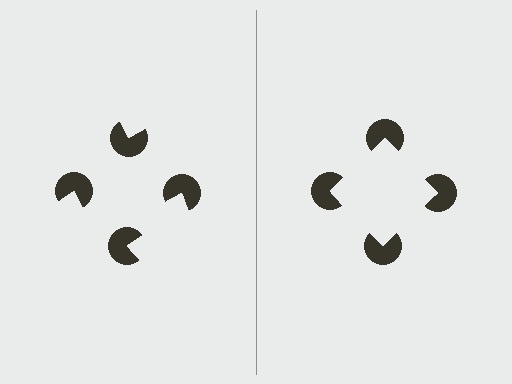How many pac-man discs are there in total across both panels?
8 — 4 on each side.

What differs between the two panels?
The pac-man discs are positioned identically on both sides; only the wedge orientations differ. On the right they align to a square; on the left they are misaligned.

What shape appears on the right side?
An illusory square.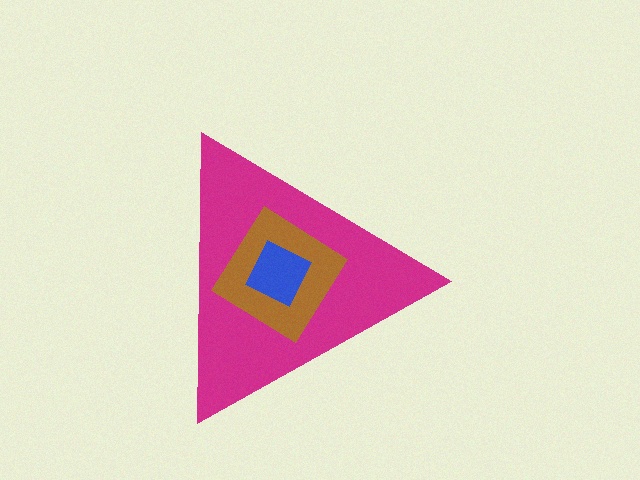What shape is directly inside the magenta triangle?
The brown diamond.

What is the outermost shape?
The magenta triangle.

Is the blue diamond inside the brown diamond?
Yes.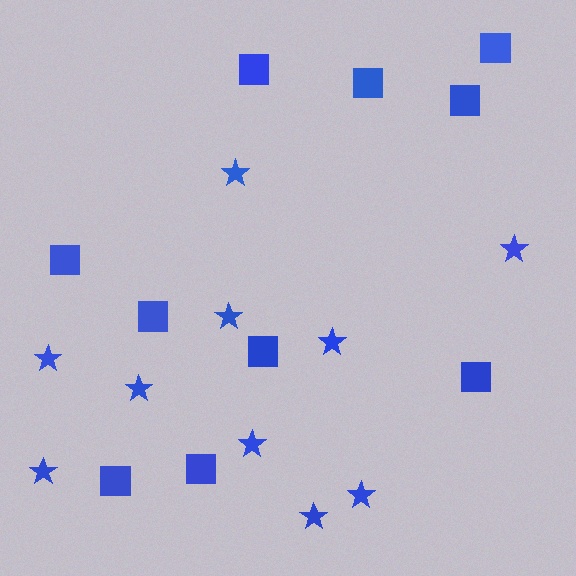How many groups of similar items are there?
There are 2 groups: one group of squares (10) and one group of stars (10).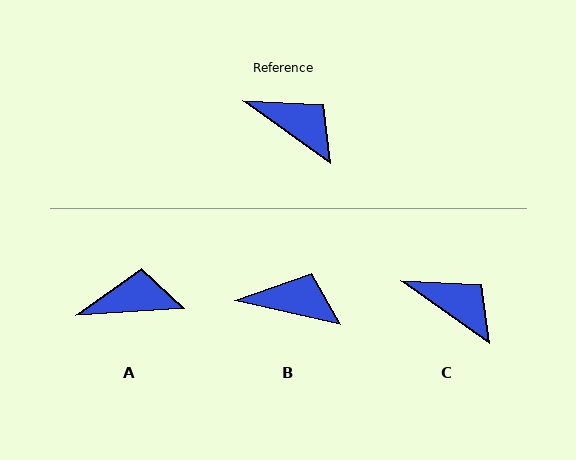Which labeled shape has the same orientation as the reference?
C.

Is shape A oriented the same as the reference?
No, it is off by about 39 degrees.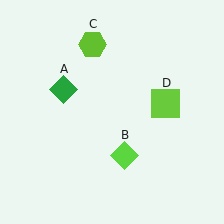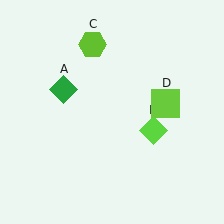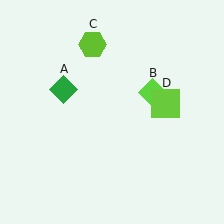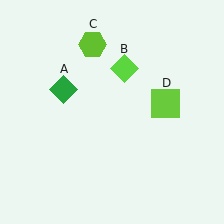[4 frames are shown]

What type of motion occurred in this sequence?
The lime diamond (object B) rotated counterclockwise around the center of the scene.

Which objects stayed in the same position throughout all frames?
Green diamond (object A) and lime hexagon (object C) and lime square (object D) remained stationary.